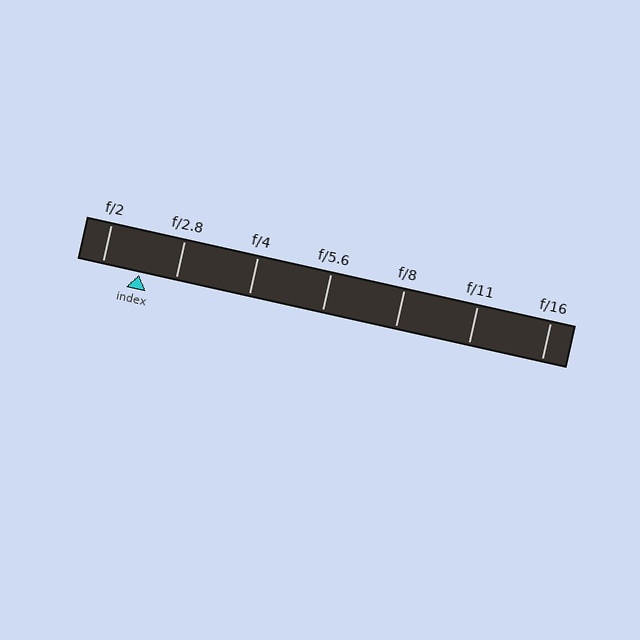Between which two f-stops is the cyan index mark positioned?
The index mark is between f/2 and f/2.8.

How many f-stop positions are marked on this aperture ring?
There are 7 f-stop positions marked.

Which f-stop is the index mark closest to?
The index mark is closest to f/2.8.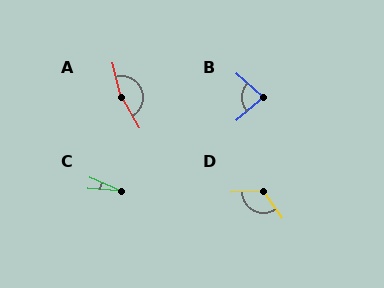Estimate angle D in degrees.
Approximately 122 degrees.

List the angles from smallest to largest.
C (19°), B (82°), D (122°), A (165°).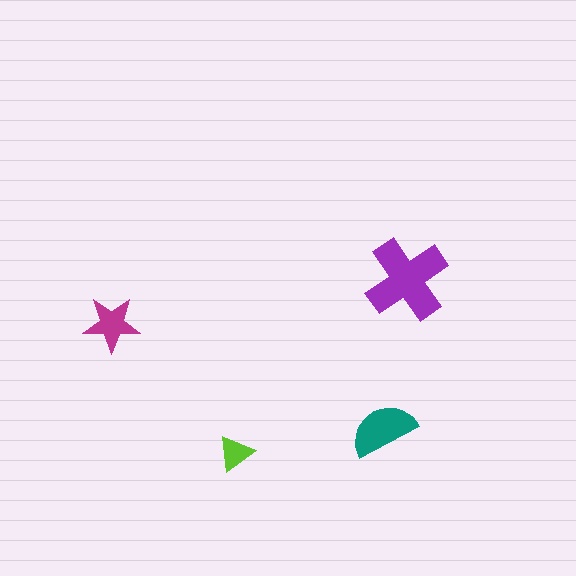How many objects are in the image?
There are 4 objects in the image.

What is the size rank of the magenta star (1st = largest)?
3rd.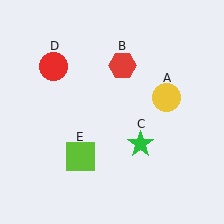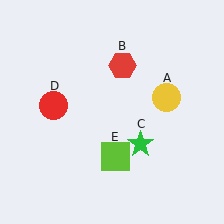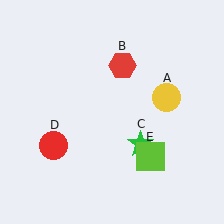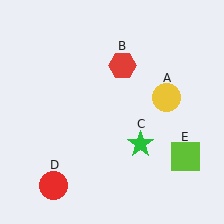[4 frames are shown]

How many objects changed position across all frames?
2 objects changed position: red circle (object D), lime square (object E).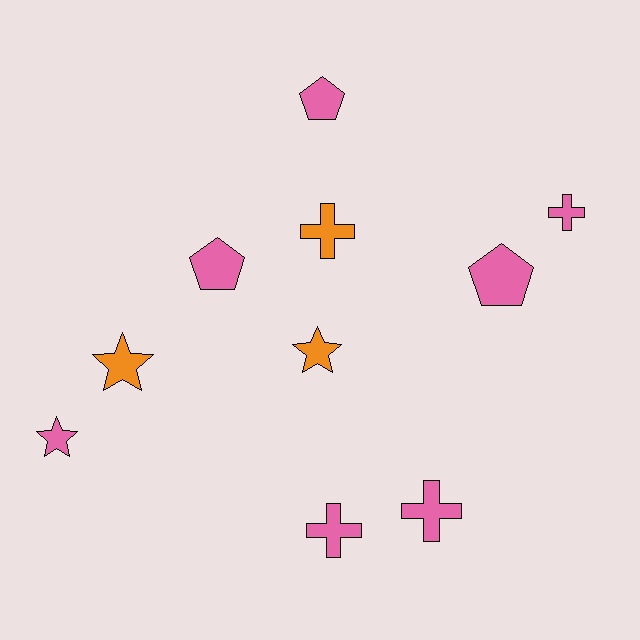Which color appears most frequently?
Pink, with 7 objects.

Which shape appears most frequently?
Cross, with 4 objects.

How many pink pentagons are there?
There are 3 pink pentagons.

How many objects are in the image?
There are 10 objects.